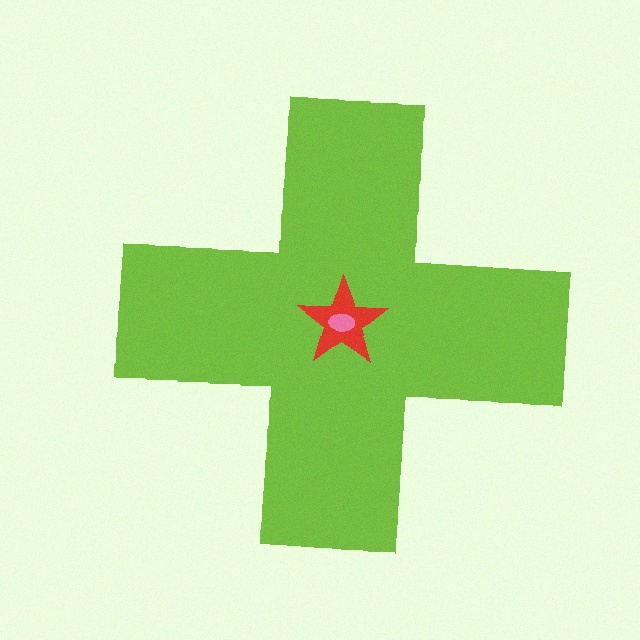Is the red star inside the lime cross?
Yes.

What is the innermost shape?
The pink ellipse.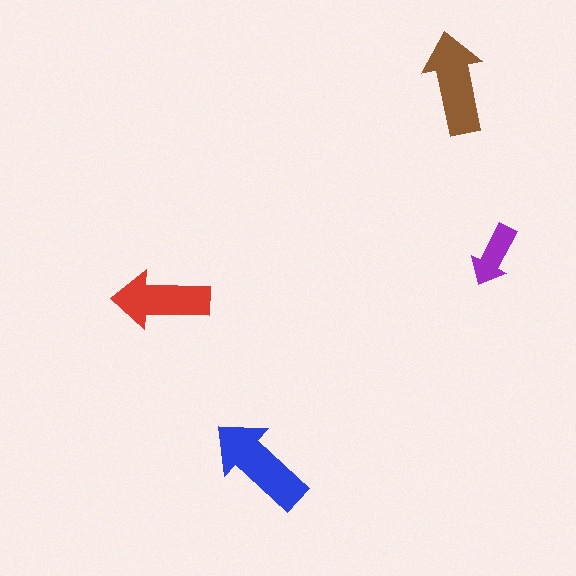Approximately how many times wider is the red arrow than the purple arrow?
About 1.5 times wider.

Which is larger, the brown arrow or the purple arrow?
The brown one.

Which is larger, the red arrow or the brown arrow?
The brown one.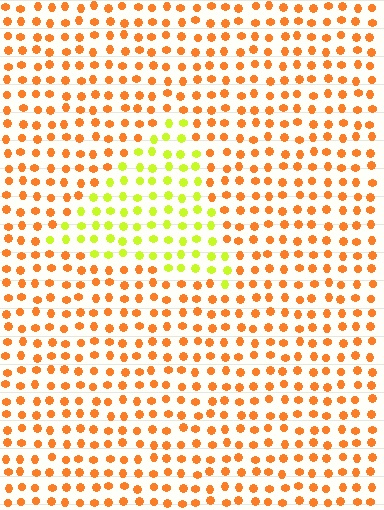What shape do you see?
I see a triangle.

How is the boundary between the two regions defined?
The boundary is defined purely by a slight shift in hue (about 51 degrees). Spacing, size, and orientation are identical on both sides.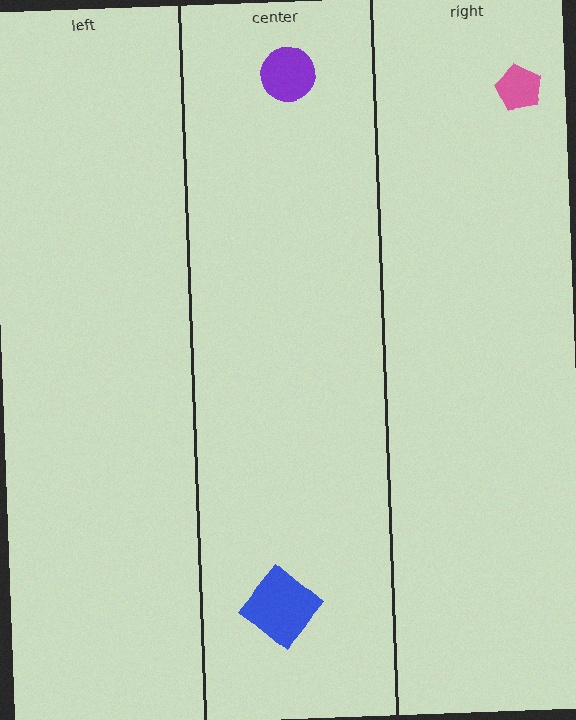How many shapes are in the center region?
2.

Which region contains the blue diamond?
The center region.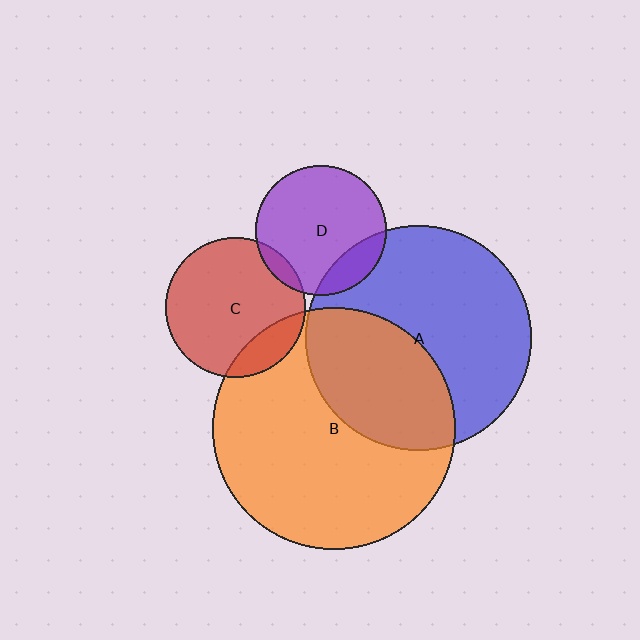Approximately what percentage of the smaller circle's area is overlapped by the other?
Approximately 5%.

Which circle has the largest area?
Circle B (orange).